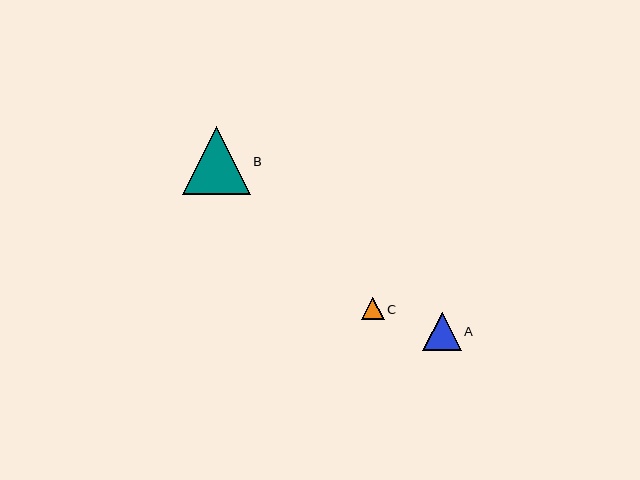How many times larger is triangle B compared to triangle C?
Triangle B is approximately 3.0 times the size of triangle C.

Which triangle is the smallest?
Triangle C is the smallest with a size of approximately 23 pixels.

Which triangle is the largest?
Triangle B is the largest with a size of approximately 68 pixels.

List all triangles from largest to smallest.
From largest to smallest: B, A, C.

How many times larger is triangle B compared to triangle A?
Triangle B is approximately 1.8 times the size of triangle A.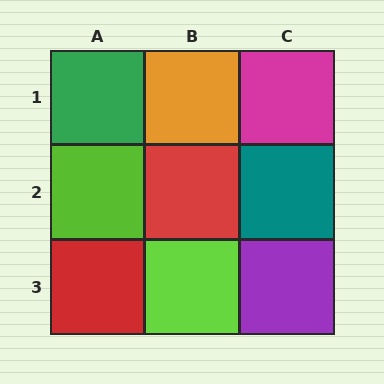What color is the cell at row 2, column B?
Red.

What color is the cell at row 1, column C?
Magenta.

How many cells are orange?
1 cell is orange.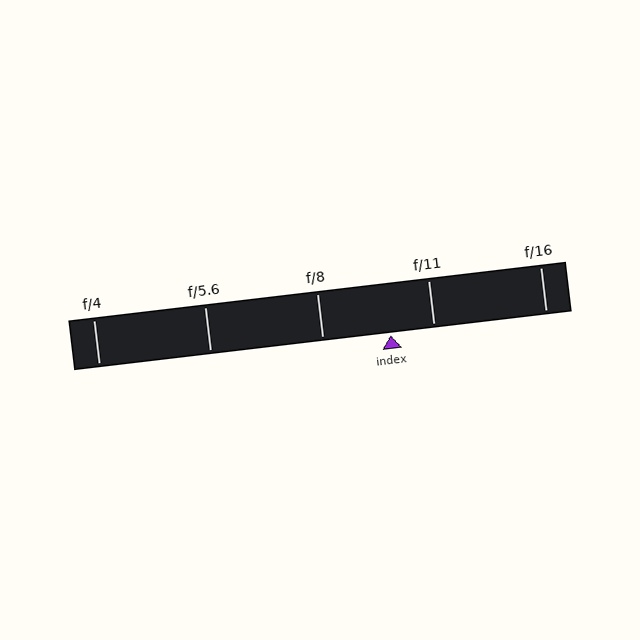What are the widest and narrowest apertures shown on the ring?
The widest aperture shown is f/4 and the narrowest is f/16.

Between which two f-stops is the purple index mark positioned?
The index mark is between f/8 and f/11.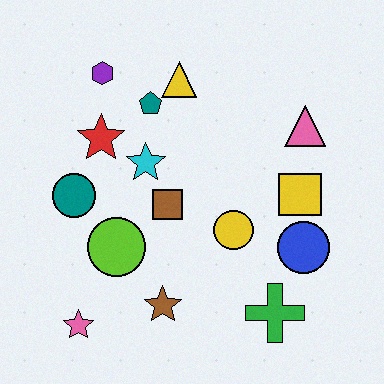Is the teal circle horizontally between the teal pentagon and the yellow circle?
No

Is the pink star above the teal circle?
No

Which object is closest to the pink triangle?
The yellow square is closest to the pink triangle.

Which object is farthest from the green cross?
The purple hexagon is farthest from the green cross.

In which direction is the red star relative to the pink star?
The red star is above the pink star.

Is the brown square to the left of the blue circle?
Yes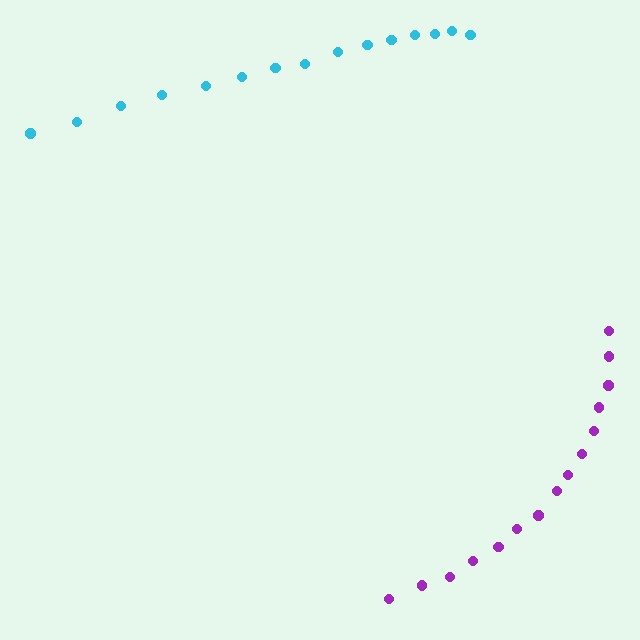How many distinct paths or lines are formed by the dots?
There are 2 distinct paths.